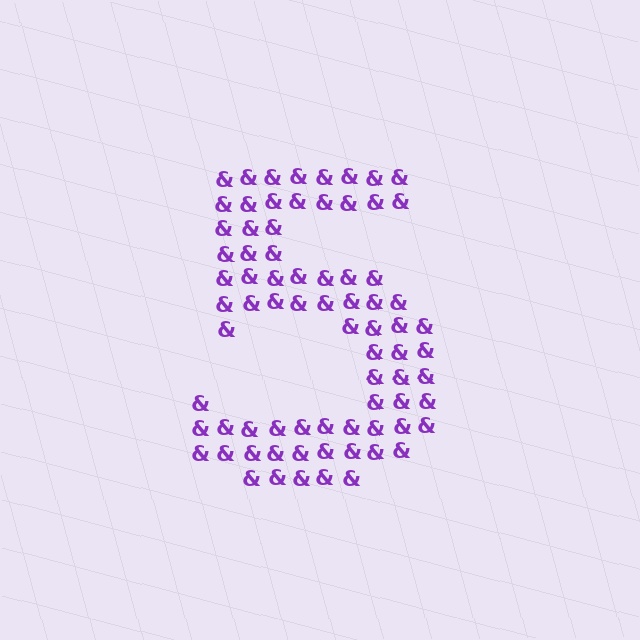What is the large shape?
The large shape is the digit 5.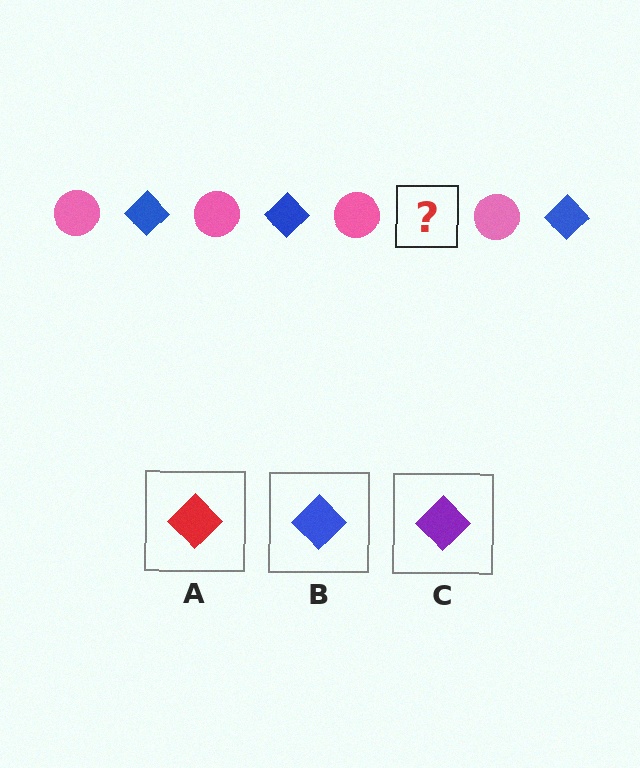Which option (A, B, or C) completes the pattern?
B.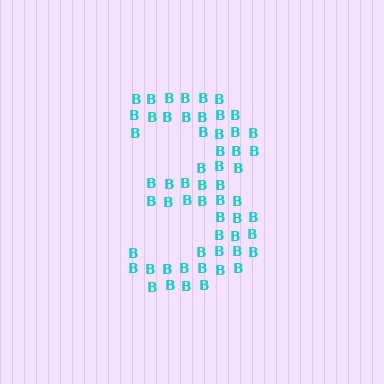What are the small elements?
The small elements are letter B's.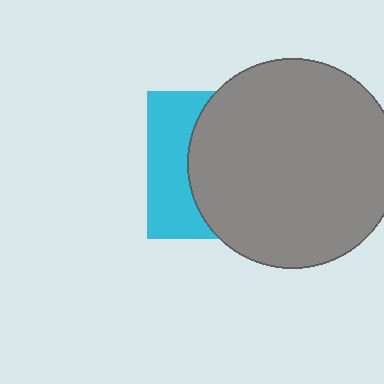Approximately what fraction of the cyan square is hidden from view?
Roughly 67% of the cyan square is hidden behind the gray circle.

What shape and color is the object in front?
The object in front is a gray circle.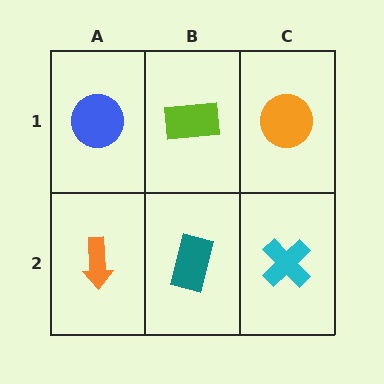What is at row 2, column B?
A teal rectangle.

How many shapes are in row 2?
3 shapes.